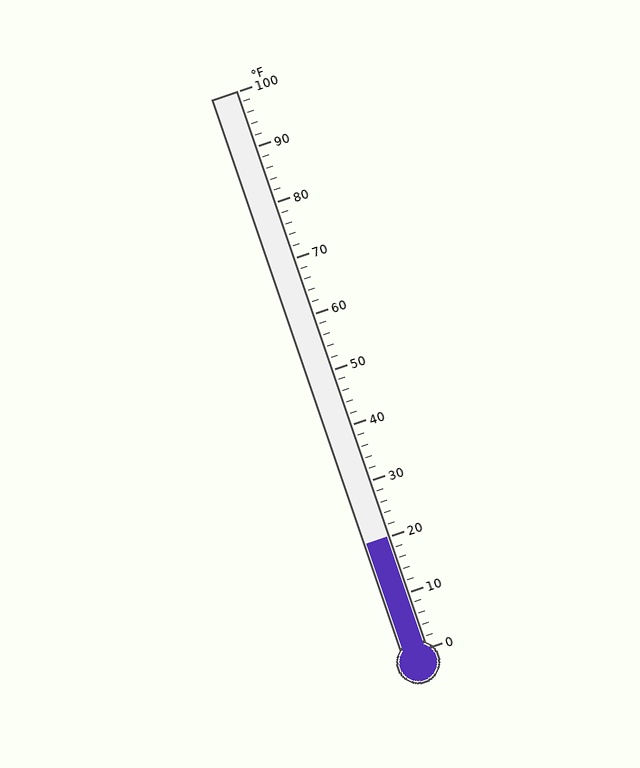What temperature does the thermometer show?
The thermometer shows approximately 20°F.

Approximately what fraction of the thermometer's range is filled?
The thermometer is filled to approximately 20% of its range.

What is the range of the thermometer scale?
The thermometer scale ranges from 0°F to 100°F.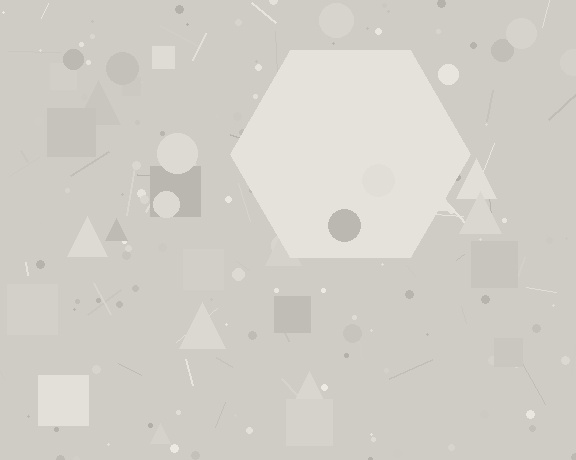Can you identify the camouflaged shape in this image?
The camouflaged shape is a hexagon.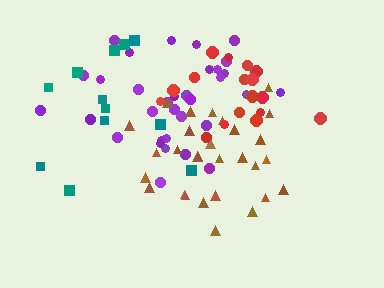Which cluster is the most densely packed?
Purple.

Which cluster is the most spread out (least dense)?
Teal.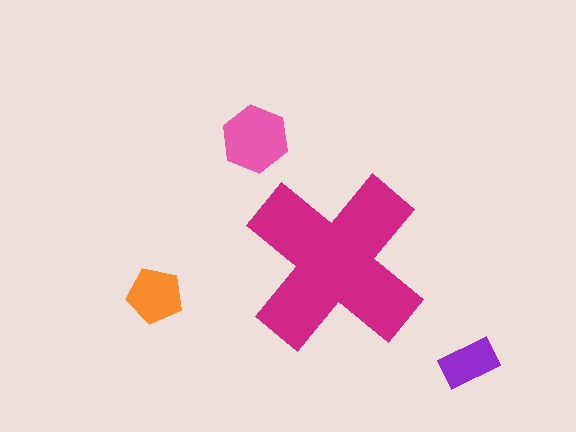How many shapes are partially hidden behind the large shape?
0 shapes are partially hidden.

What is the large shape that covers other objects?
A magenta cross.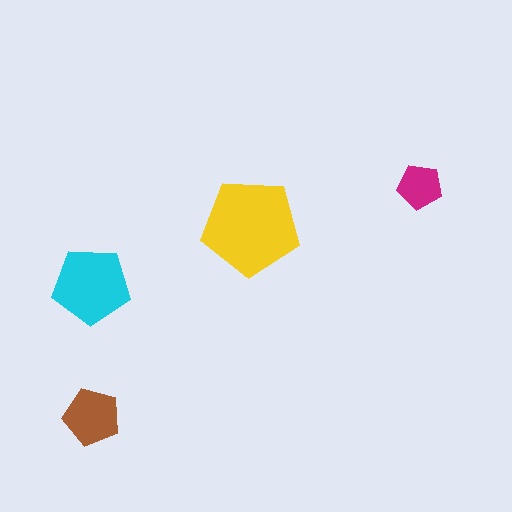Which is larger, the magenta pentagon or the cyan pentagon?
The cyan one.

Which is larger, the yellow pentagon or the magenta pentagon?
The yellow one.